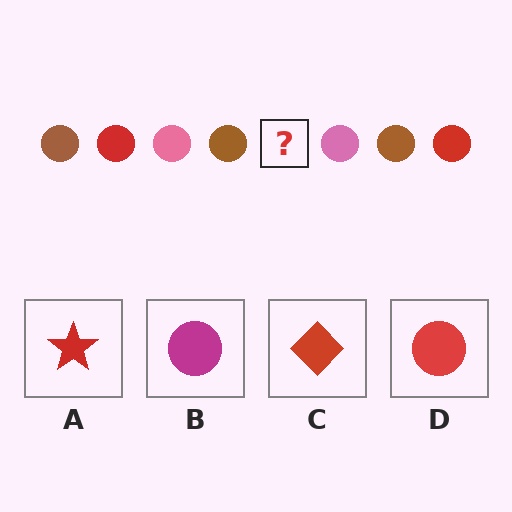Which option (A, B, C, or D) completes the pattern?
D.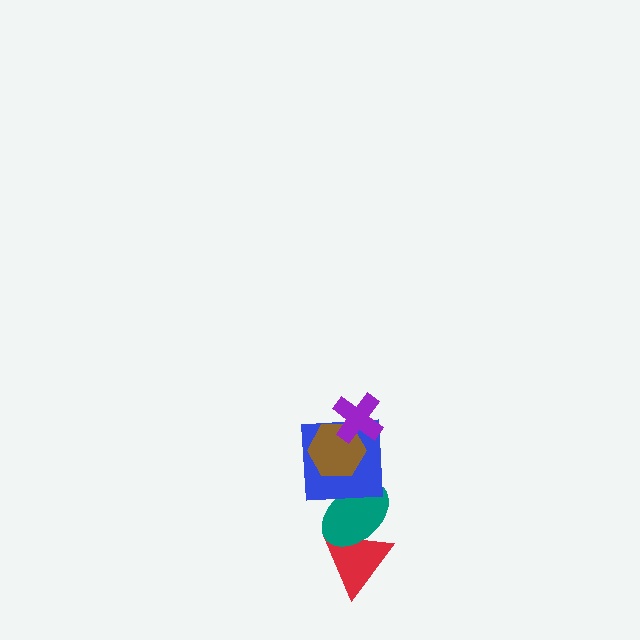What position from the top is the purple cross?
The purple cross is 1st from the top.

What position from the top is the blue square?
The blue square is 3rd from the top.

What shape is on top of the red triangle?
The teal ellipse is on top of the red triangle.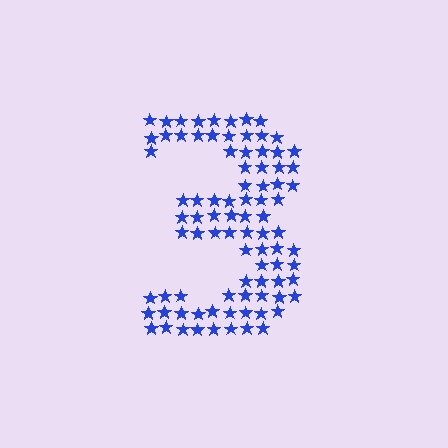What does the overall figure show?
The overall figure shows the digit 3.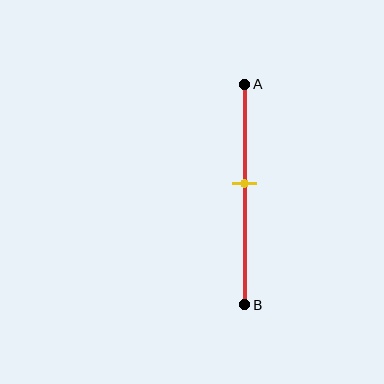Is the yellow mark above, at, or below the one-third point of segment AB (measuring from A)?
The yellow mark is below the one-third point of segment AB.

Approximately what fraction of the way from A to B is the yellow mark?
The yellow mark is approximately 45% of the way from A to B.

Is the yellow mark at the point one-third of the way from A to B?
No, the mark is at about 45% from A, not at the 33% one-third point.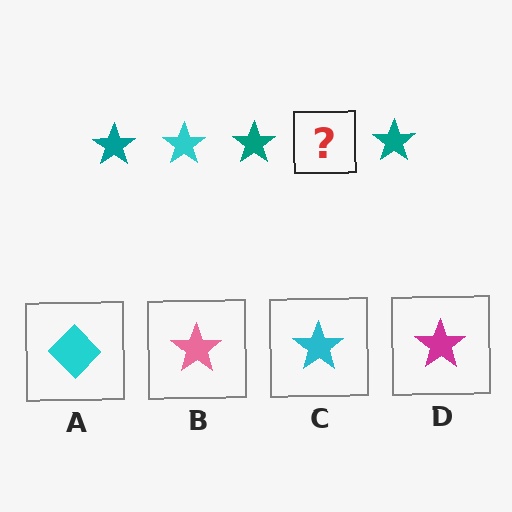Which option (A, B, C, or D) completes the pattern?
C.